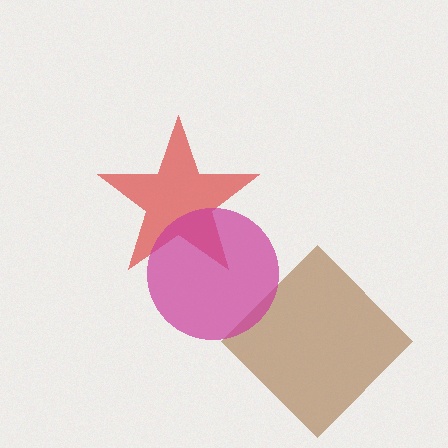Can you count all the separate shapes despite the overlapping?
Yes, there are 3 separate shapes.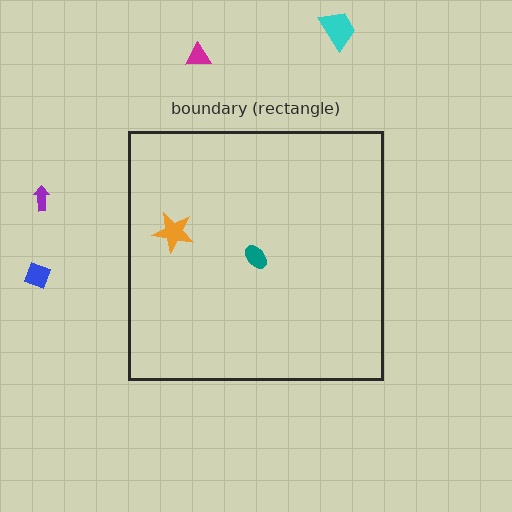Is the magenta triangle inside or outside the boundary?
Outside.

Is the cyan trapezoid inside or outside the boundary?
Outside.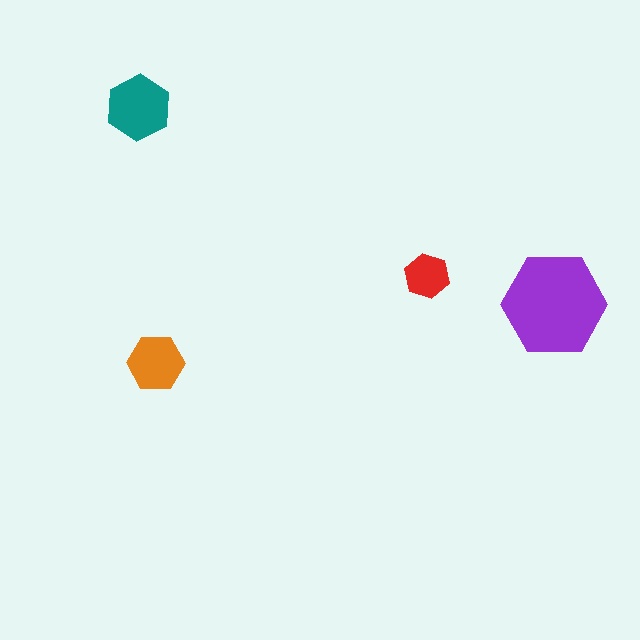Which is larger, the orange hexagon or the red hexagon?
The orange one.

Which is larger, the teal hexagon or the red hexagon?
The teal one.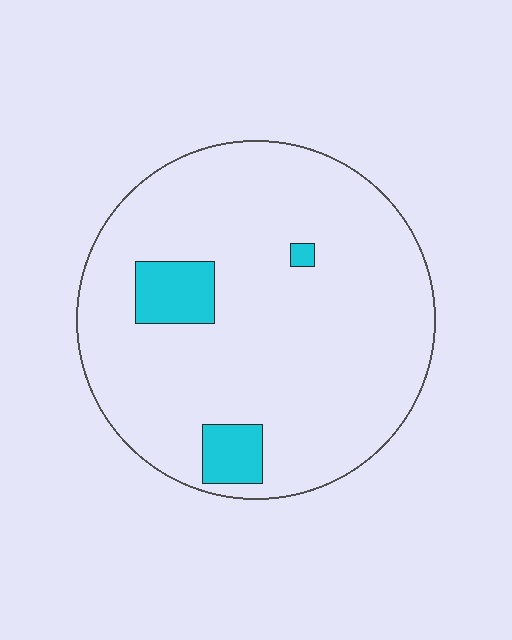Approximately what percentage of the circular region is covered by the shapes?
Approximately 10%.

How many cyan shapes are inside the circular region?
3.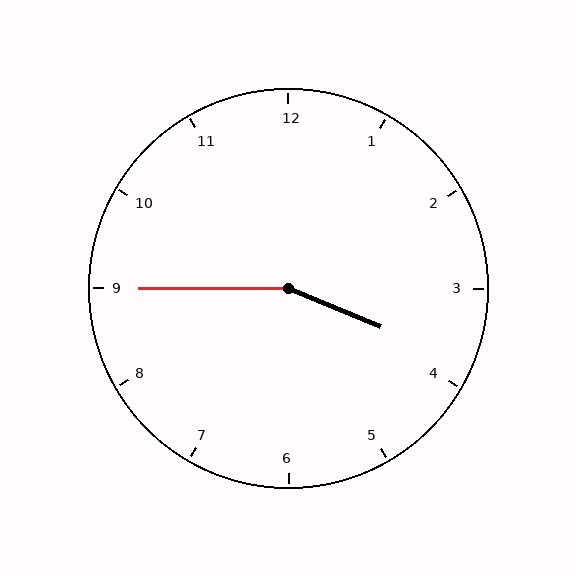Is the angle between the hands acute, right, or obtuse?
It is obtuse.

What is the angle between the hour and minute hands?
Approximately 158 degrees.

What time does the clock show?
3:45.